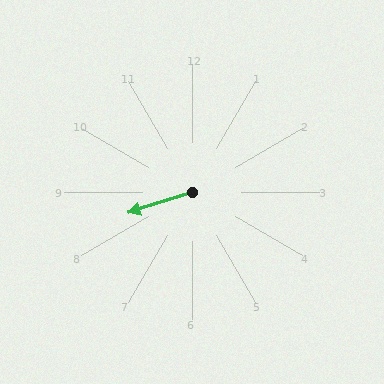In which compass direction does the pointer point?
West.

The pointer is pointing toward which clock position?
Roughly 8 o'clock.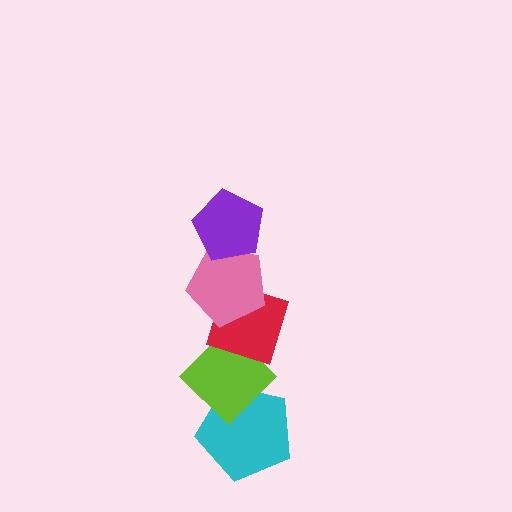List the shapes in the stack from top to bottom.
From top to bottom: the purple pentagon, the pink pentagon, the red diamond, the lime diamond, the cyan pentagon.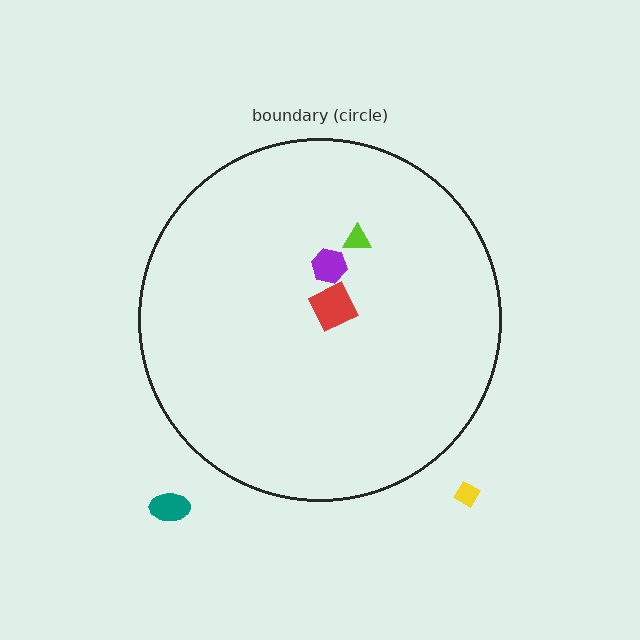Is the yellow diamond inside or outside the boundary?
Outside.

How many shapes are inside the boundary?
3 inside, 2 outside.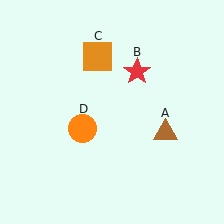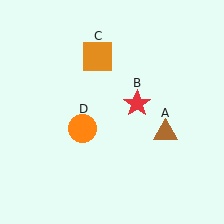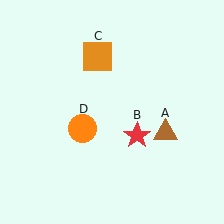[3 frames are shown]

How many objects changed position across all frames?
1 object changed position: red star (object B).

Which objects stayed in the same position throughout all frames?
Brown triangle (object A) and orange square (object C) and orange circle (object D) remained stationary.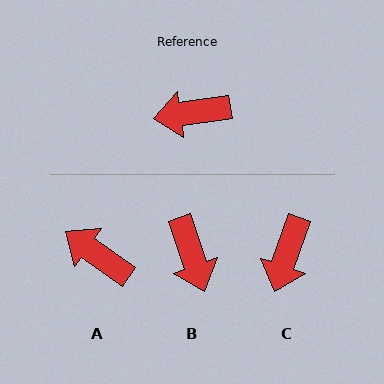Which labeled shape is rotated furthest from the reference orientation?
B, about 101 degrees away.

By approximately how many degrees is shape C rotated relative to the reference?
Approximately 63 degrees counter-clockwise.